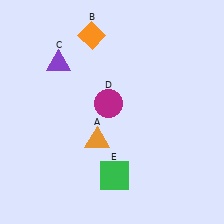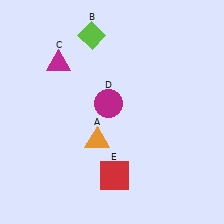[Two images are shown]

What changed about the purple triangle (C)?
In Image 1, C is purple. In Image 2, it changed to magenta.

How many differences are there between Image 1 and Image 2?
There are 3 differences between the two images.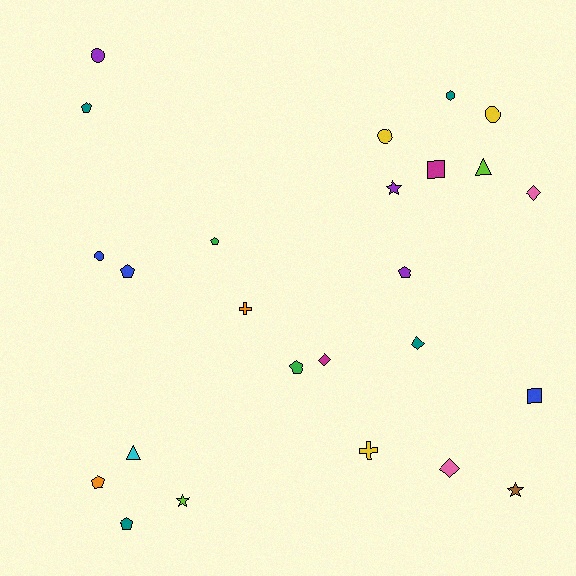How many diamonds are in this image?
There are 4 diamonds.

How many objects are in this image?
There are 25 objects.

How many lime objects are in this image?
There are 2 lime objects.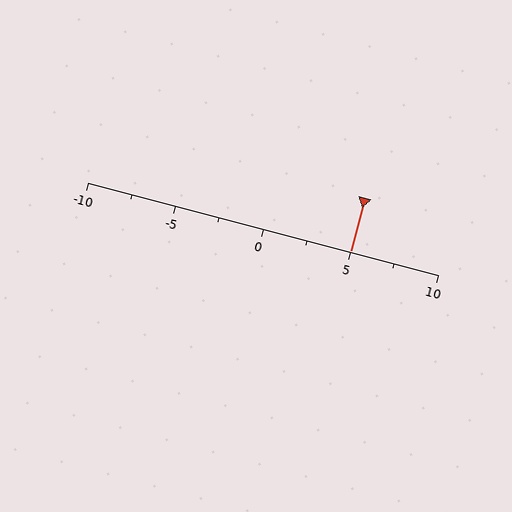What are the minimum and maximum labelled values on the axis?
The axis runs from -10 to 10.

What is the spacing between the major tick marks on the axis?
The major ticks are spaced 5 apart.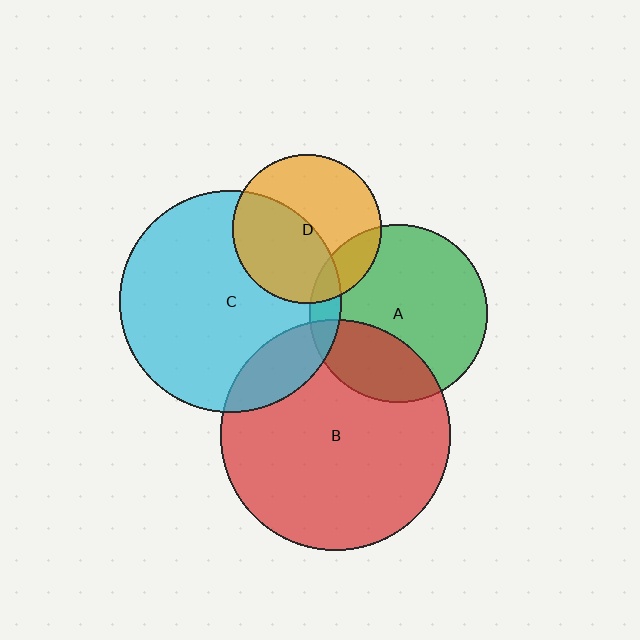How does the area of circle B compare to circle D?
Approximately 2.4 times.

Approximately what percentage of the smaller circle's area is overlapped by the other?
Approximately 45%.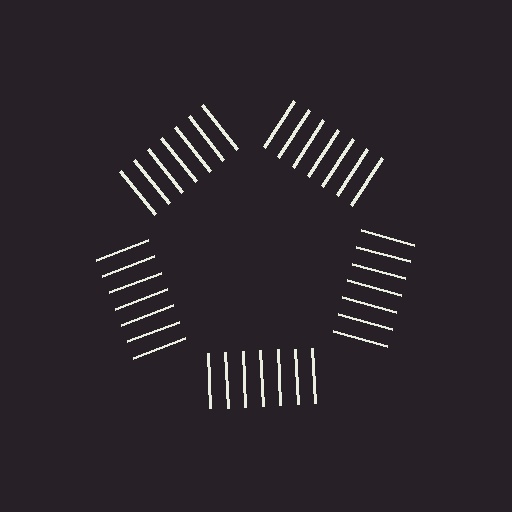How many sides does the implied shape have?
5 sides — the line-ends trace a pentagon.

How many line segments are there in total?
35 — 7 along each of the 5 edges.